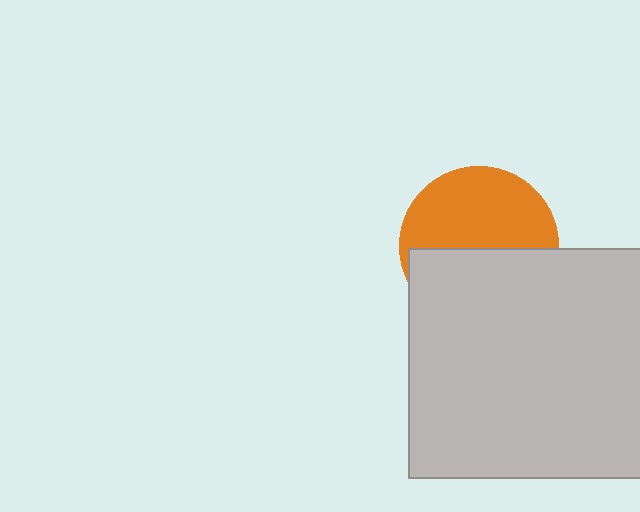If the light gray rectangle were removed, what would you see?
You would see the complete orange circle.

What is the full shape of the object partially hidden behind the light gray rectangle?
The partially hidden object is an orange circle.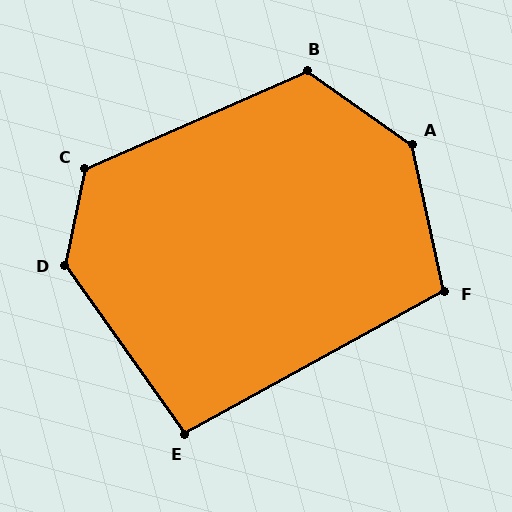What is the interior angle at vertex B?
Approximately 121 degrees (obtuse).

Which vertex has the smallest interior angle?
E, at approximately 97 degrees.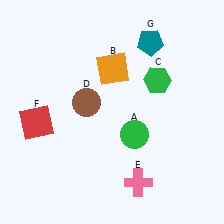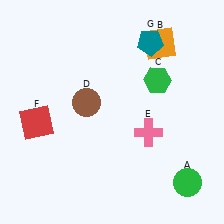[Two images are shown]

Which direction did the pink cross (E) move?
The pink cross (E) moved up.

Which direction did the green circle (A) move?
The green circle (A) moved right.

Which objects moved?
The objects that moved are: the green circle (A), the orange square (B), the pink cross (E).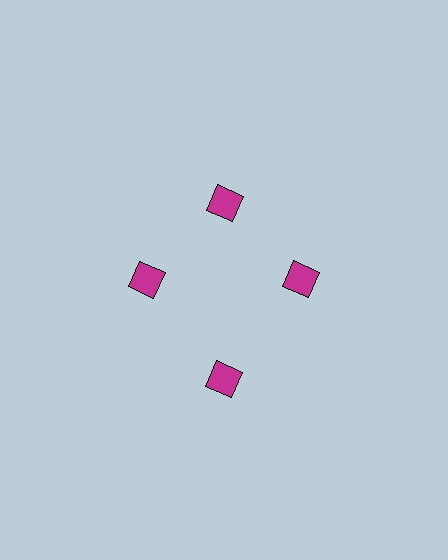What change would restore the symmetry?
The symmetry would be restored by moving it inward, back onto the ring so that all 4 squares sit at equal angles and equal distance from the center.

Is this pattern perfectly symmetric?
No. The 4 magenta squares are arranged in a ring, but one element near the 6 o'clock position is pushed outward from the center, breaking the 4-fold rotational symmetry.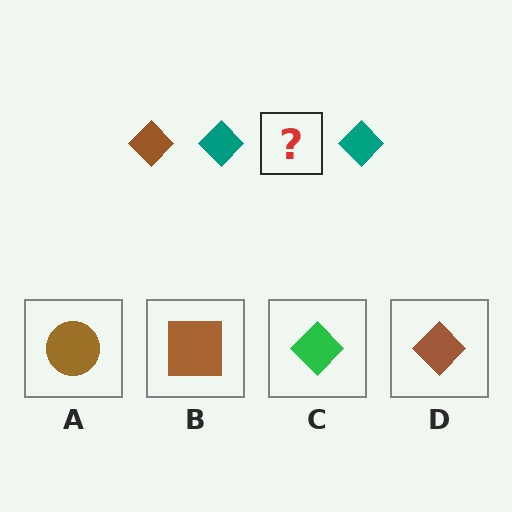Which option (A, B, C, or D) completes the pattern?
D.